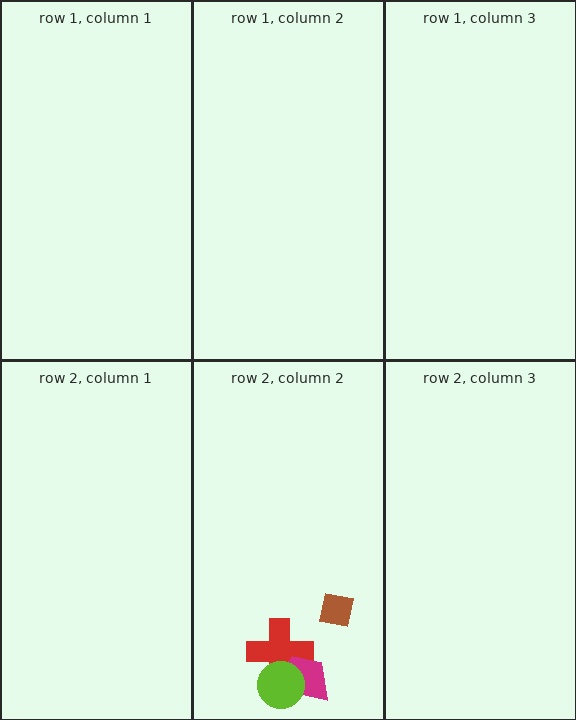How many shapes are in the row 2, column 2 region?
4.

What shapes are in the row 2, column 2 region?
The brown square, the red cross, the magenta trapezoid, the lime circle.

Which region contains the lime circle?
The row 2, column 2 region.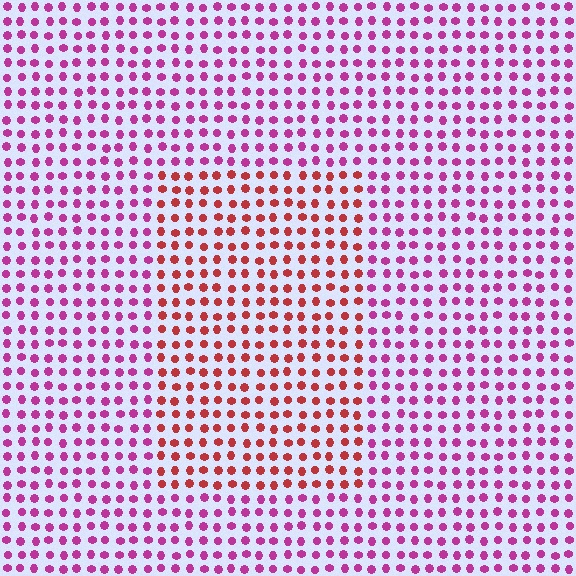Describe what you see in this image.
The image is filled with small magenta elements in a uniform arrangement. A rectangle-shaped region is visible where the elements are tinted to a slightly different hue, forming a subtle color boundary.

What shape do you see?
I see a rectangle.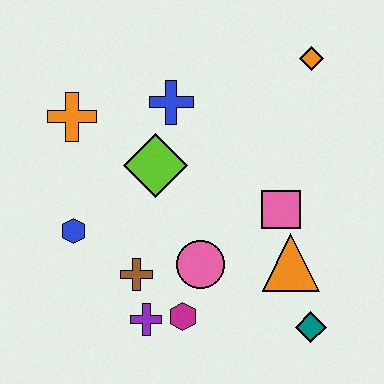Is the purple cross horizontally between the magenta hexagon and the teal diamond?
No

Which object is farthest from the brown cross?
The orange diamond is farthest from the brown cross.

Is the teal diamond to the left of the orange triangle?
No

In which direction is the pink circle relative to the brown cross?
The pink circle is to the right of the brown cross.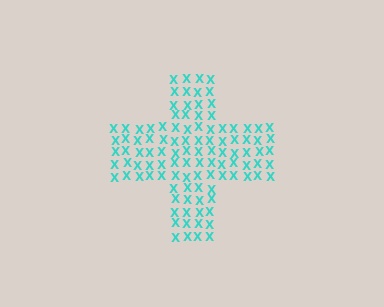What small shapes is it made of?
It is made of small letter X's.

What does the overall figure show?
The overall figure shows a cross.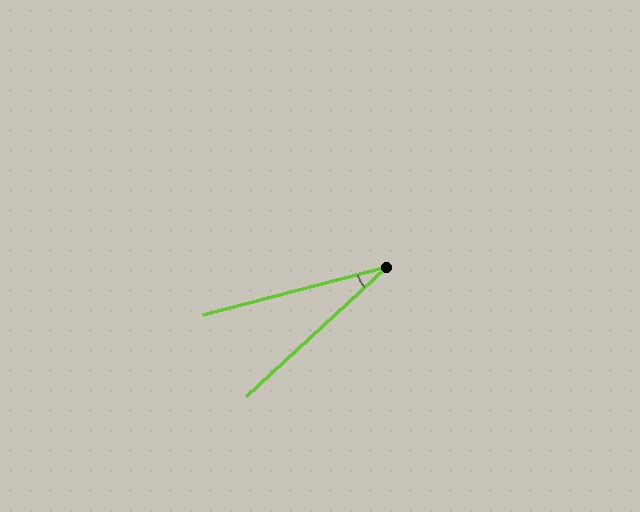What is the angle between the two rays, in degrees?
Approximately 28 degrees.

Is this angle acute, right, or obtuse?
It is acute.